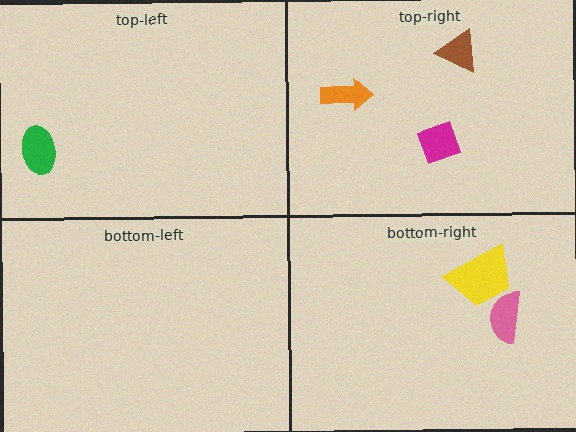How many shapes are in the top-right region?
3.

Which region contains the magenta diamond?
The top-right region.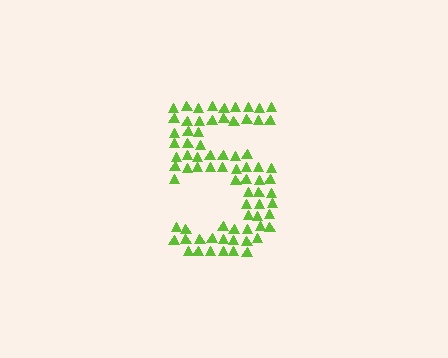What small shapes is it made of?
It is made of small triangles.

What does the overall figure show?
The overall figure shows the digit 5.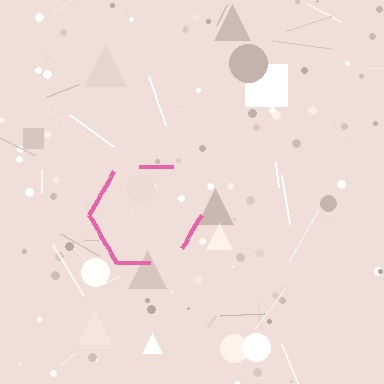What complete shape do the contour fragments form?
The contour fragments form a hexagon.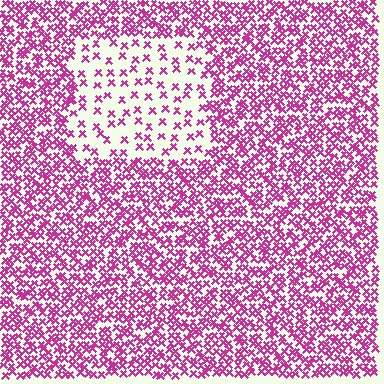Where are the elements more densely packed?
The elements are more densely packed outside the rectangle boundary.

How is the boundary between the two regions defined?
The boundary is defined by a change in element density (approximately 3.0x ratio). All elements are the same color, size, and shape.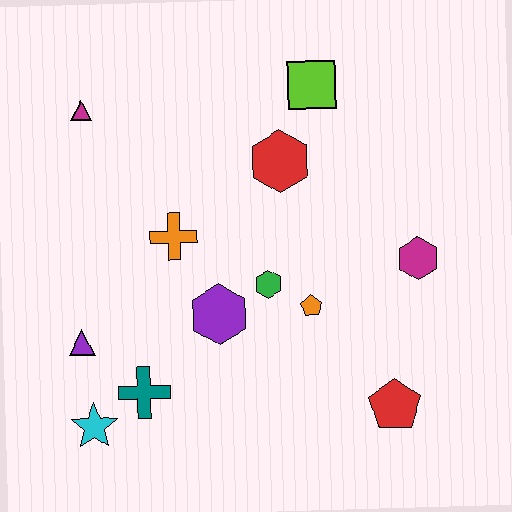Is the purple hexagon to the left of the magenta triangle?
No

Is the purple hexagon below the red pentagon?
No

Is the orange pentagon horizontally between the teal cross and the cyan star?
No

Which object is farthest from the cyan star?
The lime square is farthest from the cyan star.